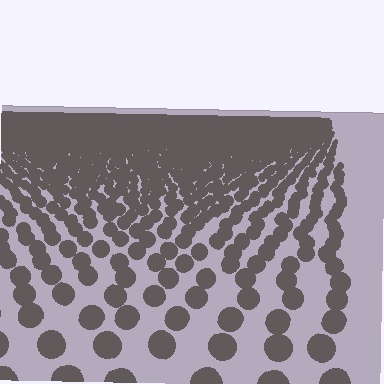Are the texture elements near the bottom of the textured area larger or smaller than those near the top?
Larger. Near the bottom, elements are closer to the viewer and appear at a bigger on-screen size.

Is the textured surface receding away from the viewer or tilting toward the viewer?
The surface is receding away from the viewer. Texture elements get smaller and denser toward the top.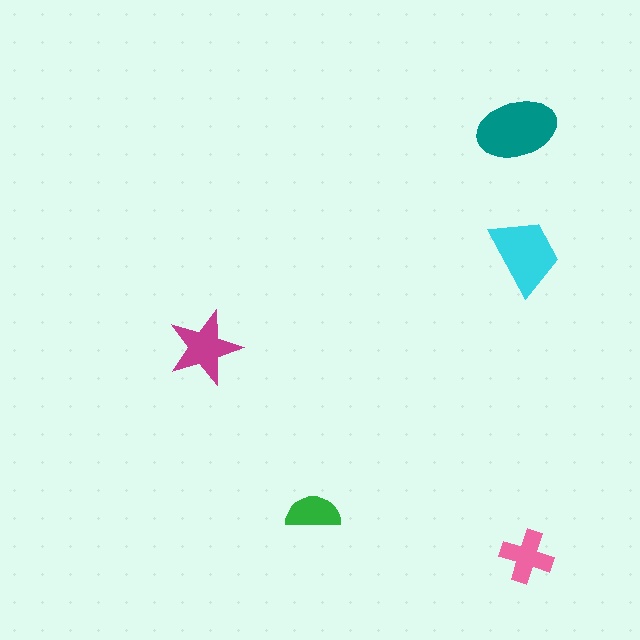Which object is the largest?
The teal ellipse.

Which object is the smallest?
The green semicircle.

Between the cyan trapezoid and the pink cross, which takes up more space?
The cyan trapezoid.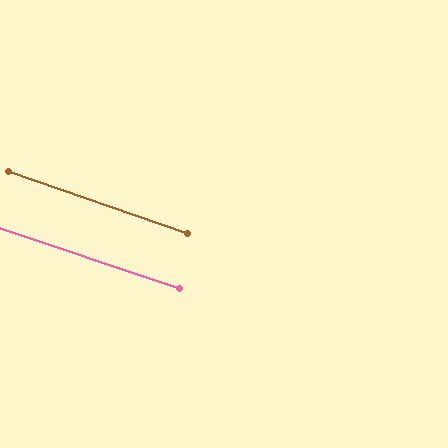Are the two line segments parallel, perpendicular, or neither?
Parallel — their directions differ by only 0.8°.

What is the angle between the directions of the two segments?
Approximately 1 degree.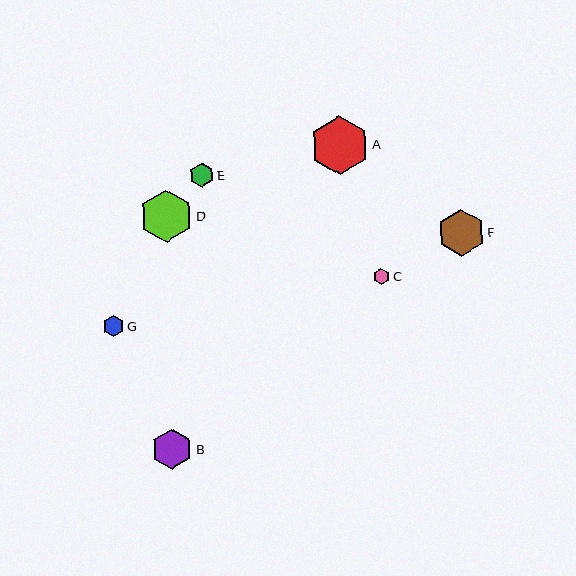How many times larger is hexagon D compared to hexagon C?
Hexagon D is approximately 3.1 times the size of hexagon C.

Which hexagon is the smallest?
Hexagon C is the smallest with a size of approximately 17 pixels.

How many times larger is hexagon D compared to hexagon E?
Hexagon D is approximately 2.2 times the size of hexagon E.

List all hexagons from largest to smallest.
From largest to smallest: A, D, F, B, E, G, C.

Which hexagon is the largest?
Hexagon A is the largest with a size of approximately 58 pixels.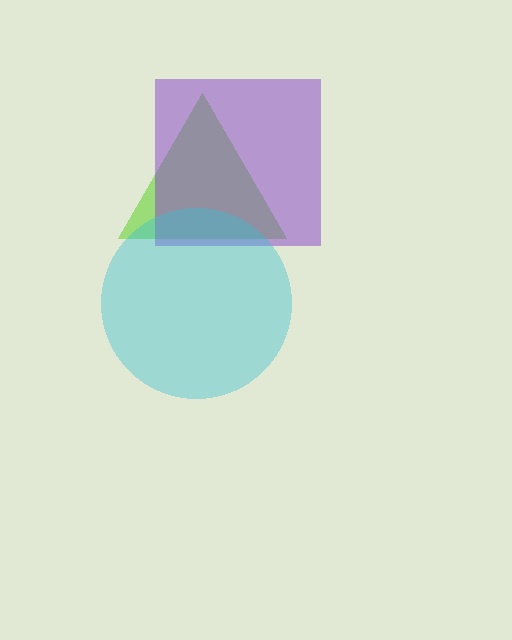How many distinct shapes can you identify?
There are 3 distinct shapes: a lime triangle, a purple square, a cyan circle.